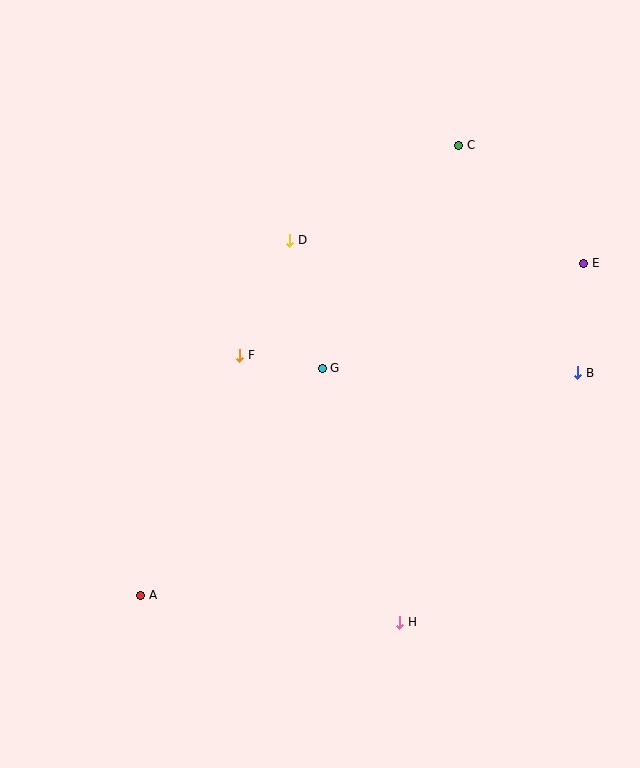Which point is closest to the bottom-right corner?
Point H is closest to the bottom-right corner.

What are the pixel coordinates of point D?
Point D is at (290, 240).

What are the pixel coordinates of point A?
Point A is at (141, 595).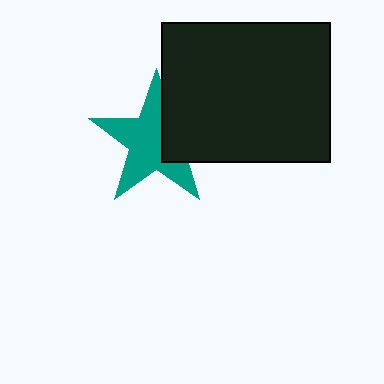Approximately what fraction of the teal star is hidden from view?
Roughly 32% of the teal star is hidden behind the black rectangle.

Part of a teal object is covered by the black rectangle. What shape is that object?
It is a star.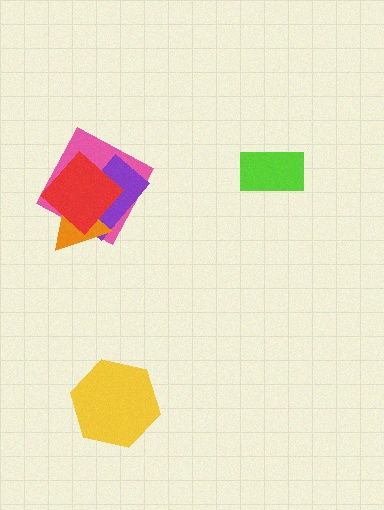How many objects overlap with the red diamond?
3 objects overlap with the red diamond.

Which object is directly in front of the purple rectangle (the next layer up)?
The orange triangle is directly in front of the purple rectangle.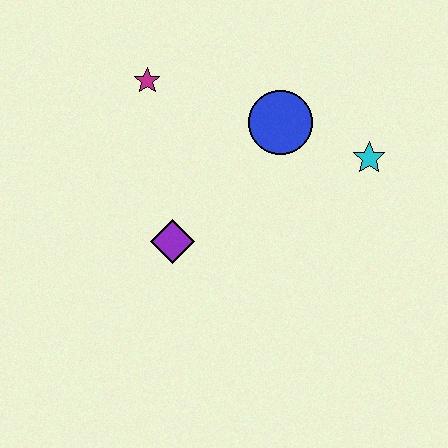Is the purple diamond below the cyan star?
Yes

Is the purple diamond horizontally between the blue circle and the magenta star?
Yes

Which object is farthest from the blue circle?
The purple diamond is farthest from the blue circle.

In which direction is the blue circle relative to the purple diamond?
The blue circle is above the purple diamond.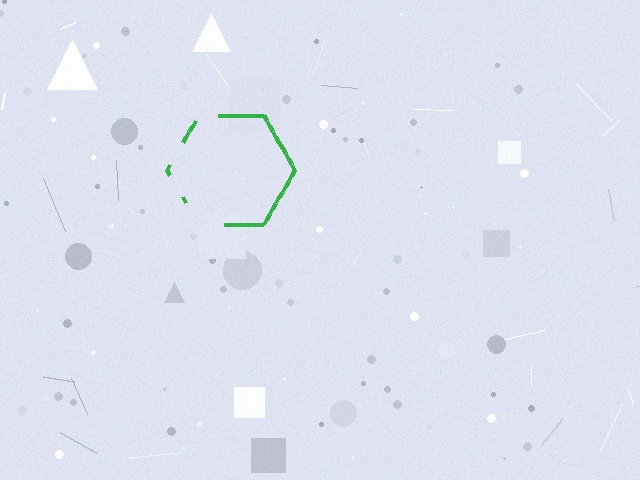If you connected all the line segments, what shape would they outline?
They would outline a hexagon.